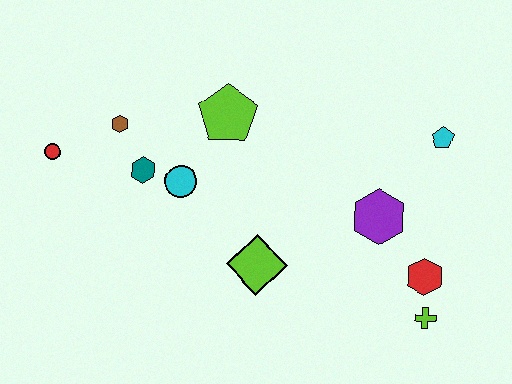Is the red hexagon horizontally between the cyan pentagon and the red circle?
Yes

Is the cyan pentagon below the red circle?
No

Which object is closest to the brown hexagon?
The teal hexagon is closest to the brown hexagon.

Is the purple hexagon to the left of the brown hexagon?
No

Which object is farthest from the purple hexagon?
The red circle is farthest from the purple hexagon.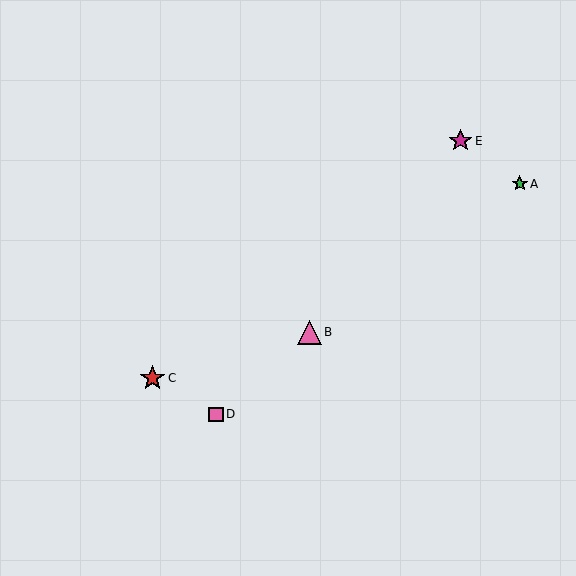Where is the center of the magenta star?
The center of the magenta star is at (460, 141).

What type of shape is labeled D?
Shape D is a pink square.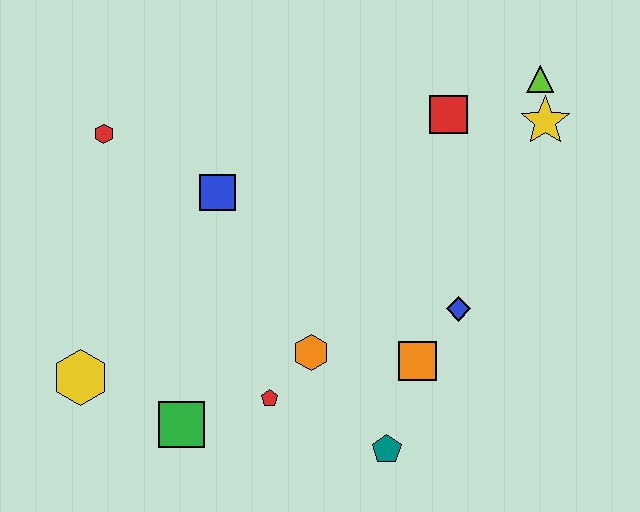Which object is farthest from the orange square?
The red hexagon is farthest from the orange square.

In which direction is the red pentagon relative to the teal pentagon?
The red pentagon is to the left of the teal pentagon.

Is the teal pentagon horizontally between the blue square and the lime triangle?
Yes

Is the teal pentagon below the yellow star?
Yes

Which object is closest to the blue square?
The red hexagon is closest to the blue square.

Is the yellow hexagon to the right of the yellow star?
No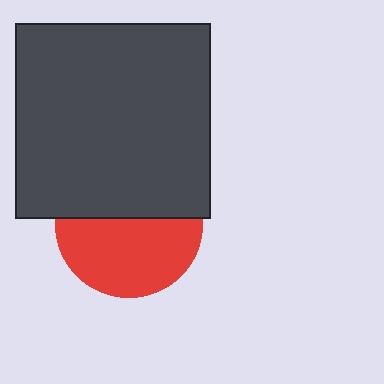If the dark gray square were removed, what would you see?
You would see the complete red circle.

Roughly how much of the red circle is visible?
About half of it is visible (roughly 54%).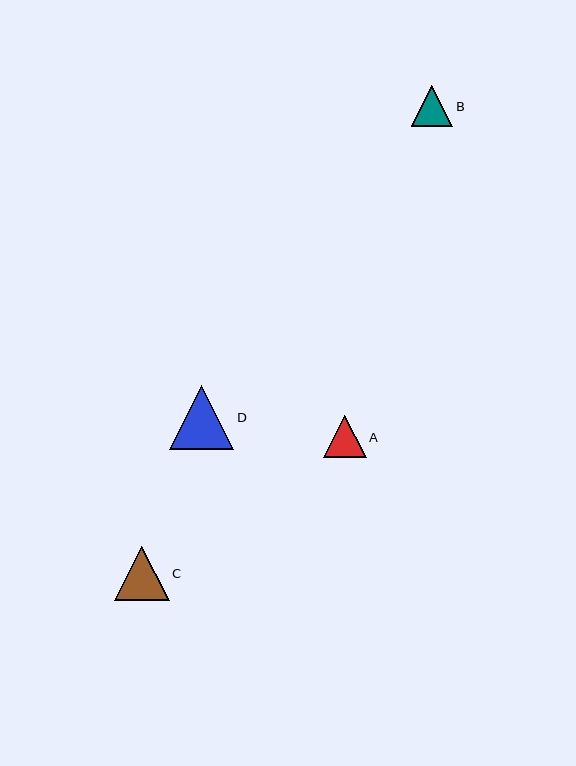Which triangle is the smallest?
Triangle B is the smallest with a size of approximately 41 pixels.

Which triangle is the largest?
Triangle D is the largest with a size of approximately 65 pixels.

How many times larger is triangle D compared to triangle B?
Triangle D is approximately 1.6 times the size of triangle B.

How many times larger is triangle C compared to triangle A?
Triangle C is approximately 1.3 times the size of triangle A.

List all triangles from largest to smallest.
From largest to smallest: D, C, A, B.